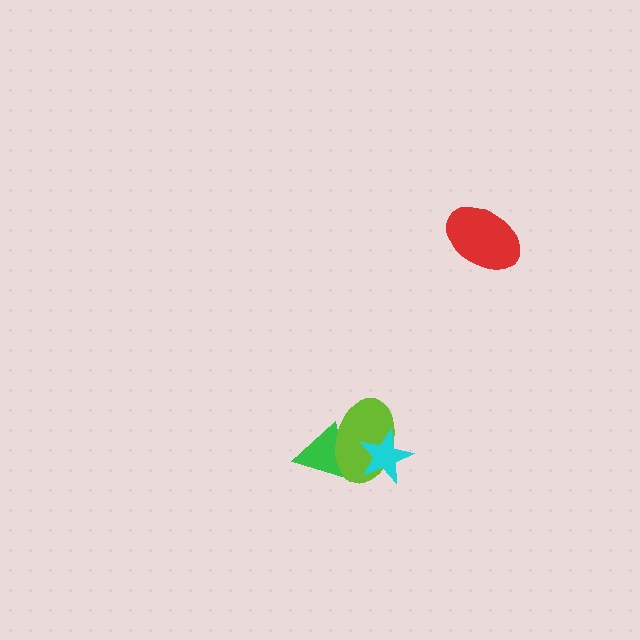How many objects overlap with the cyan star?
1 object overlaps with the cyan star.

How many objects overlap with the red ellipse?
0 objects overlap with the red ellipse.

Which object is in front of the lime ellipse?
The cyan star is in front of the lime ellipse.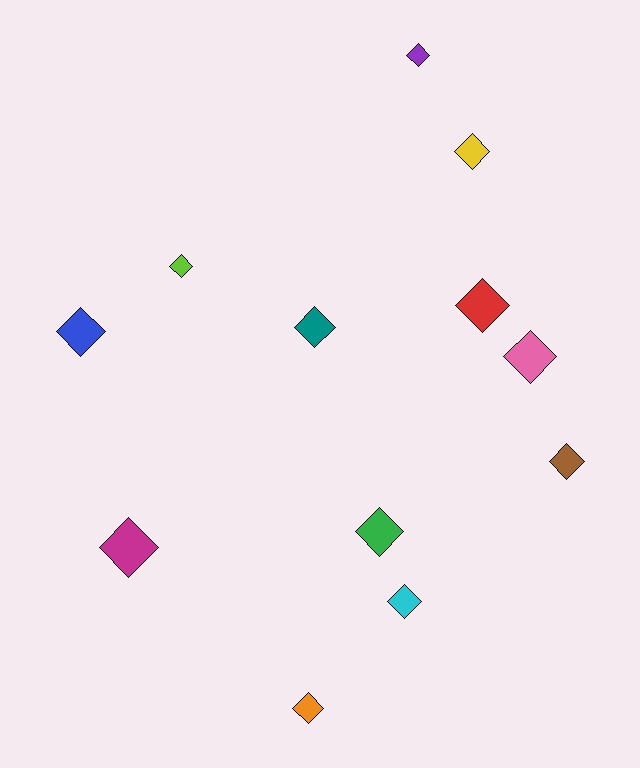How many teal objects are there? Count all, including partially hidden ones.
There is 1 teal object.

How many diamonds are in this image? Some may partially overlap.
There are 12 diamonds.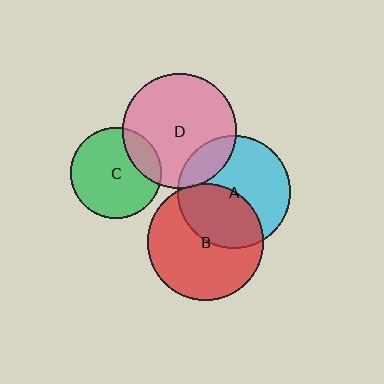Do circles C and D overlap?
Yes.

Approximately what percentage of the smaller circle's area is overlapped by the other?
Approximately 20%.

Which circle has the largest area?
Circle B (red).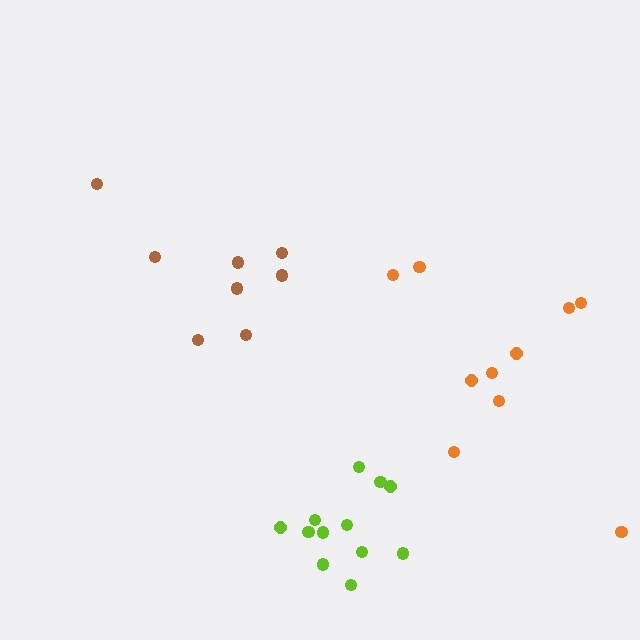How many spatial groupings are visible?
There are 3 spatial groupings.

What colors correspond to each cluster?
The clusters are colored: brown, orange, lime.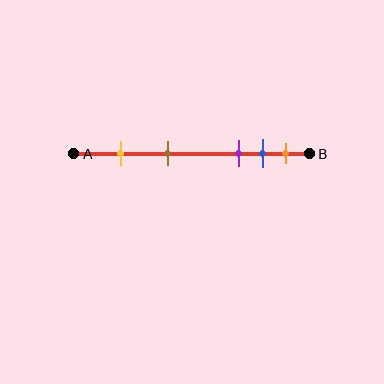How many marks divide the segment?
There are 5 marks dividing the segment.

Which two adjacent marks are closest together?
The blue and orange marks are the closest adjacent pair.